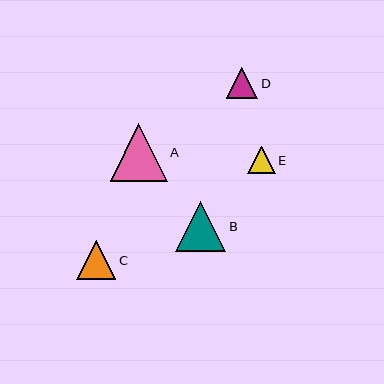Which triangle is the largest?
Triangle A is the largest with a size of approximately 57 pixels.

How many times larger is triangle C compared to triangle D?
Triangle C is approximately 1.3 times the size of triangle D.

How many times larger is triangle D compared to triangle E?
Triangle D is approximately 1.1 times the size of triangle E.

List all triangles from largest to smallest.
From largest to smallest: A, B, C, D, E.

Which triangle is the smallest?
Triangle E is the smallest with a size of approximately 27 pixels.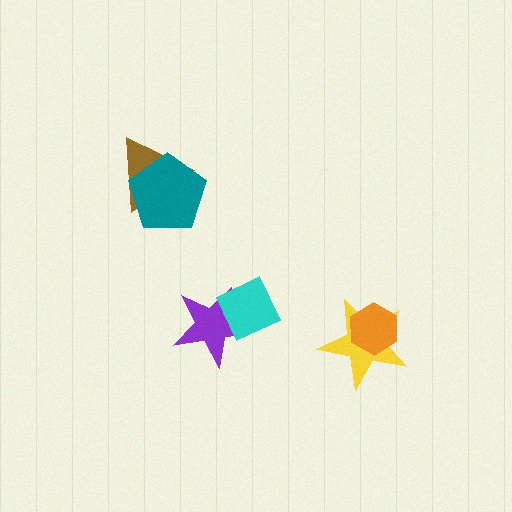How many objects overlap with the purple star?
1 object overlaps with the purple star.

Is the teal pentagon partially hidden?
No, no other shape covers it.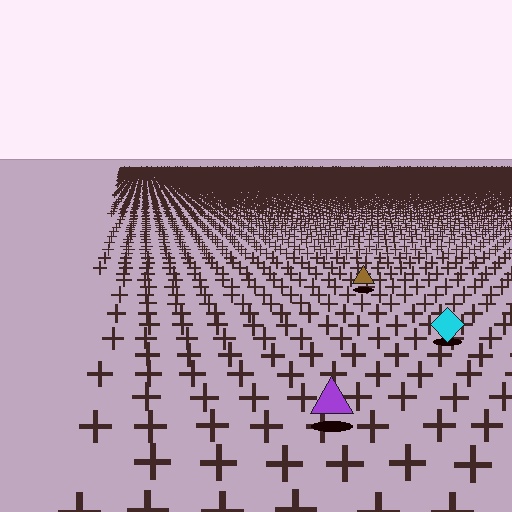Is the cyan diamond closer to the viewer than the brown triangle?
Yes. The cyan diamond is closer — you can tell from the texture gradient: the ground texture is coarser near it.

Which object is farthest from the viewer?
The brown triangle is farthest from the viewer. It appears smaller and the ground texture around it is denser.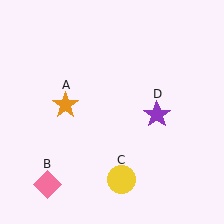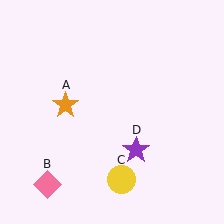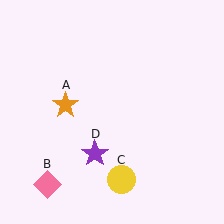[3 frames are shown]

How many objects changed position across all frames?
1 object changed position: purple star (object D).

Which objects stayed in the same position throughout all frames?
Orange star (object A) and pink diamond (object B) and yellow circle (object C) remained stationary.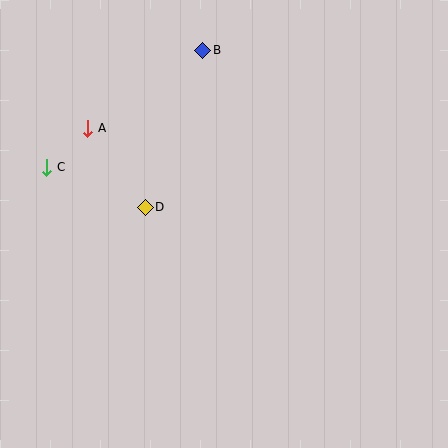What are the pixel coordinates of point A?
Point A is at (88, 128).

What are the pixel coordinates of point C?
Point C is at (47, 167).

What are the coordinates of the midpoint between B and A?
The midpoint between B and A is at (145, 89).